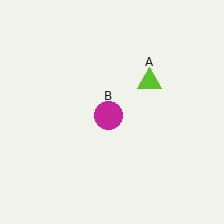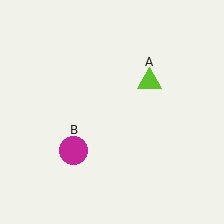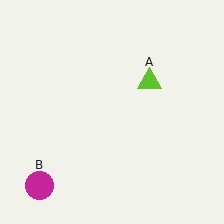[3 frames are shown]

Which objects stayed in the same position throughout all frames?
Lime triangle (object A) remained stationary.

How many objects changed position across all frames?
1 object changed position: magenta circle (object B).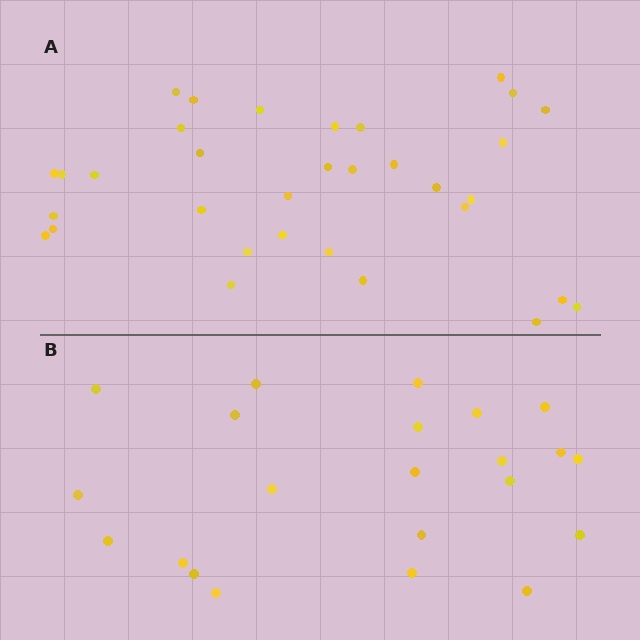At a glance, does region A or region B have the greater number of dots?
Region A (the top region) has more dots.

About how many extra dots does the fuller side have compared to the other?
Region A has roughly 12 or so more dots than region B.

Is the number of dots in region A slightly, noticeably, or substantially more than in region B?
Region A has substantially more. The ratio is roughly 1.5 to 1.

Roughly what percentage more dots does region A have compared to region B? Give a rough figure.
About 50% more.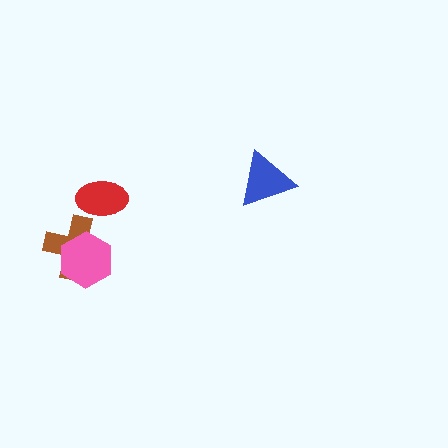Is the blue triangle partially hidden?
No, no other shape covers it.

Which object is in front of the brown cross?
The pink hexagon is in front of the brown cross.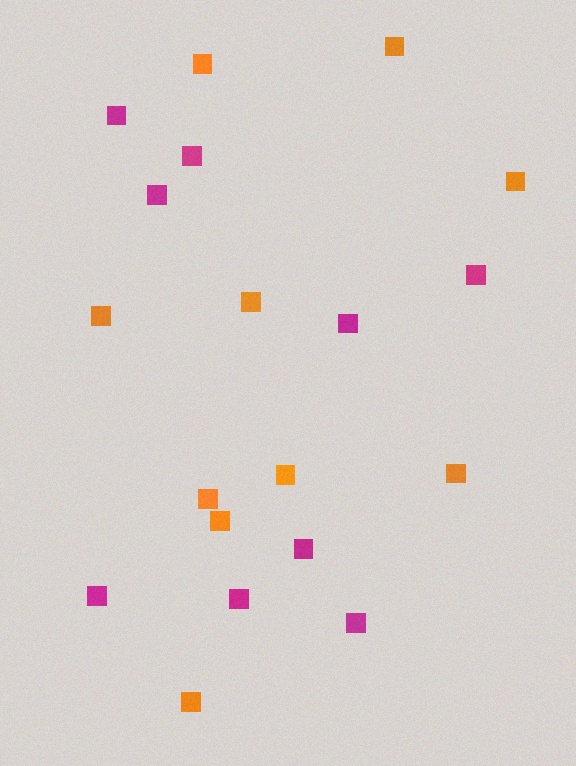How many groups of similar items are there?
There are 2 groups: one group of magenta squares (9) and one group of orange squares (10).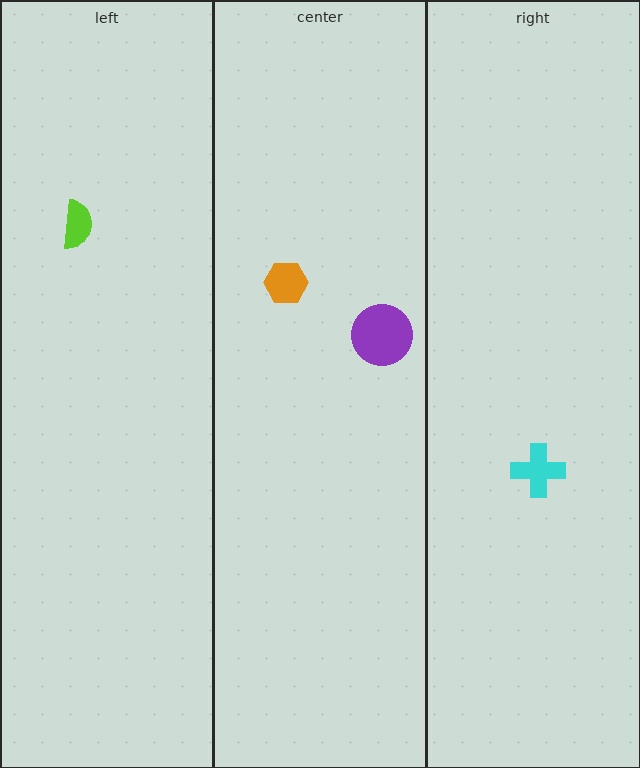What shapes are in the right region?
The cyan cross.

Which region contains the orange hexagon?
The center region.